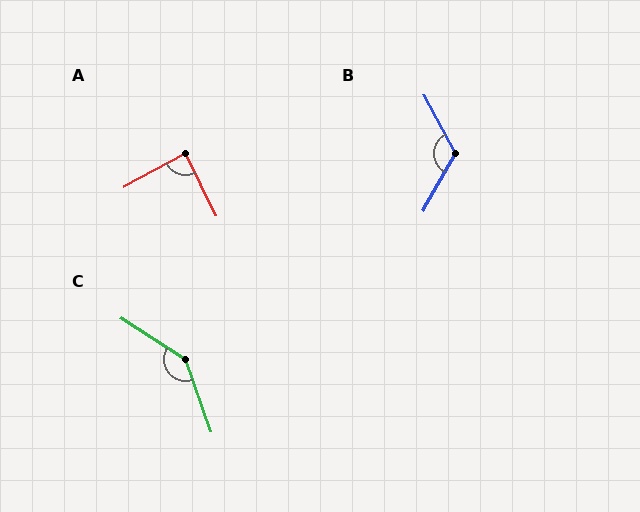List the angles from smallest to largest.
A (88°), B (122°), C (142°).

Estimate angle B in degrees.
Approximately 122 degrees.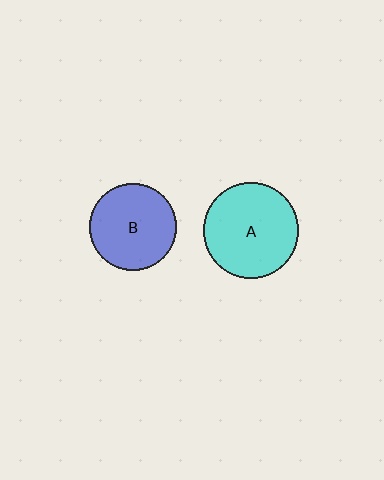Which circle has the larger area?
Circle A (cyan).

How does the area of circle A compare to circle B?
Approximately 1.2 times.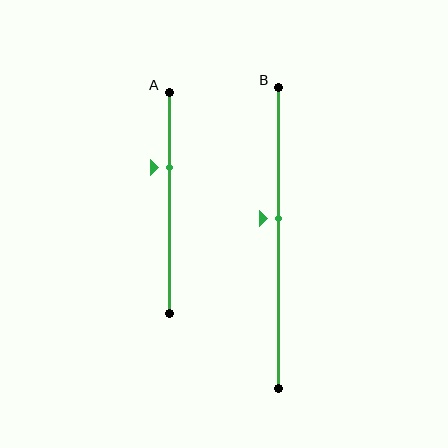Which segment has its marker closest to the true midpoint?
Segment B has its marker closest to the true midpoint.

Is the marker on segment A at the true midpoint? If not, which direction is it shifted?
No, the marker on segment A is shifted upward by about 16% of the segment length.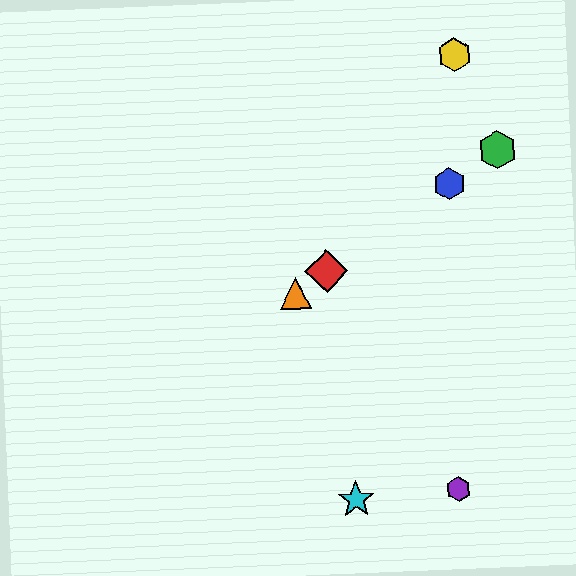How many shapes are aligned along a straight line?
4 shapes (the red diamond, the blue hexagon, the green hexagon, the orange triangle) are aligned along a straight line.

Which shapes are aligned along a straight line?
The red diamond, the blue hexagon, the green hexagon, the orange triangle are aligned along a straight line.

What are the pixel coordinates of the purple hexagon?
The purple hexagon is at (458, 489).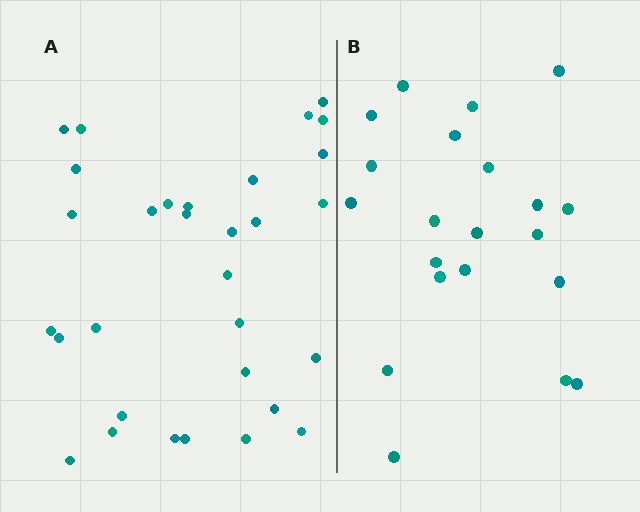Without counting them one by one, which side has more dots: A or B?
Region A (the left region) has more dots.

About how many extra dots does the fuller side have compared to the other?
Region A has roughly 10 or so more dots than region B.